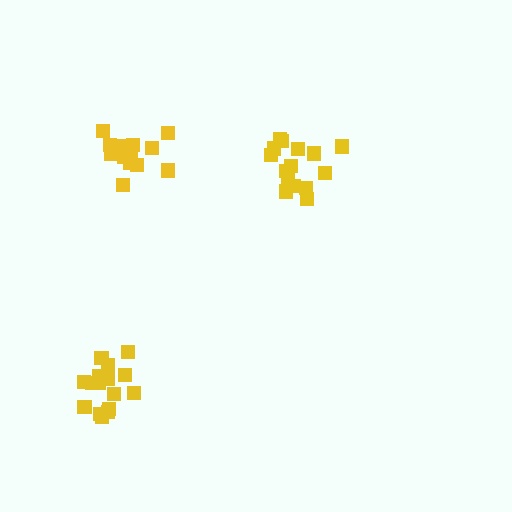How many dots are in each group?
Group 1: 15 dots, Group 2: 16 dots, Group 3: 16 dots (47 total).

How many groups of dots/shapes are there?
There are 3 groups.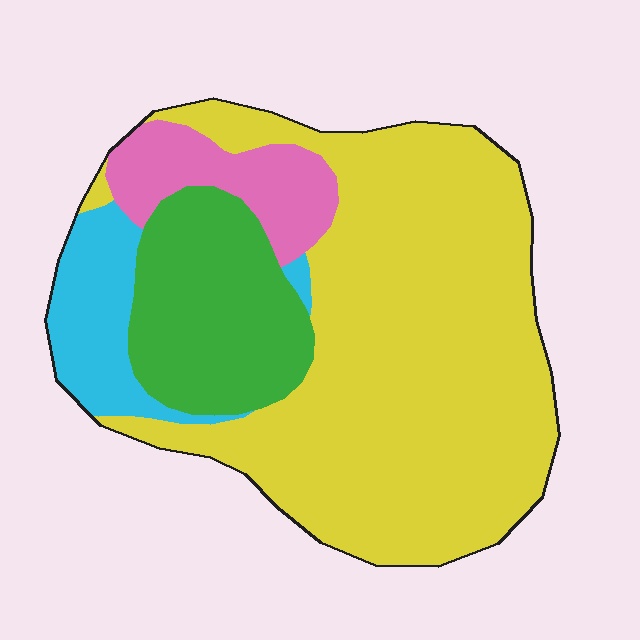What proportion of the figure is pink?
Pink covers roughly 10% of the figure.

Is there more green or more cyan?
Green.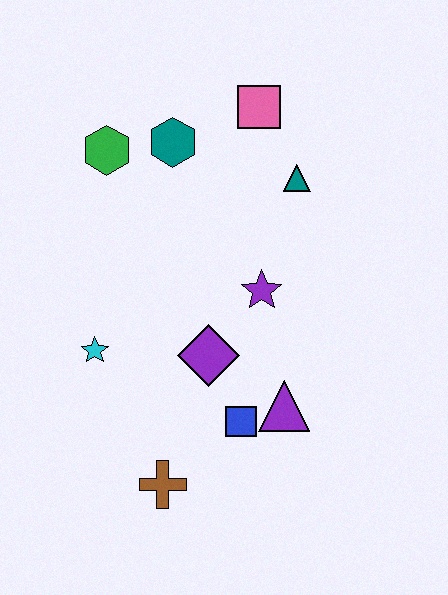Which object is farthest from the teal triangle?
The brown cross is farthest from the teal triangle.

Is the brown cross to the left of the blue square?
Yes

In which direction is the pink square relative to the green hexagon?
The pink square is to the right of the green hexagon.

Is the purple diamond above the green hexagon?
No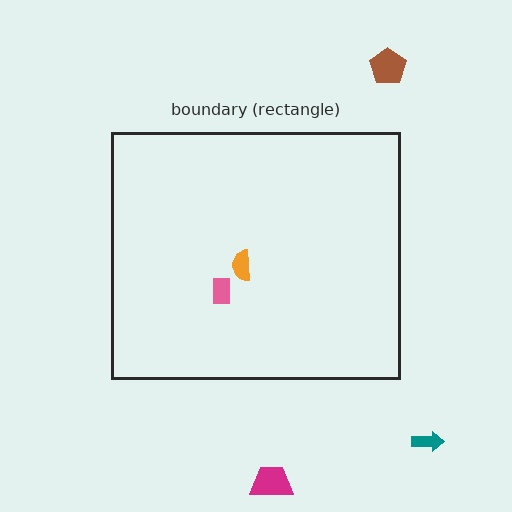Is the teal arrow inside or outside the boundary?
Outside.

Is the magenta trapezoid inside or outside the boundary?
Outside.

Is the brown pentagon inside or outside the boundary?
Outside.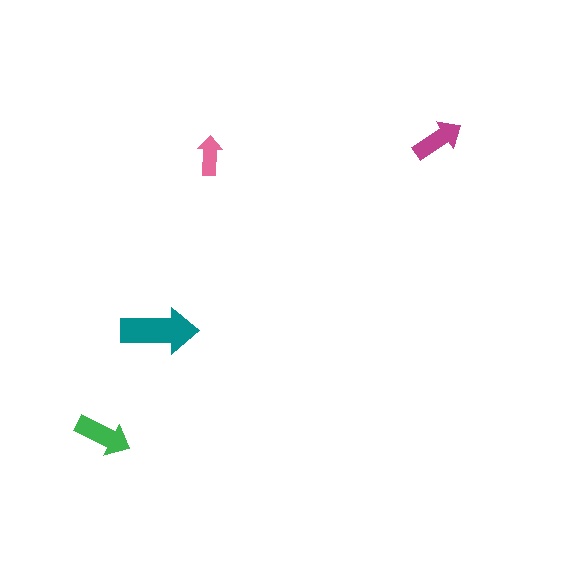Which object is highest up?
The magenta arrow is topmost.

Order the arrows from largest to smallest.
the teal one, the green one, the magenta one, the pink one.